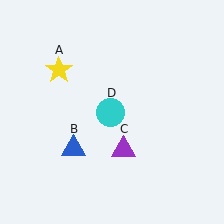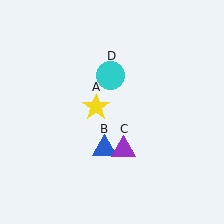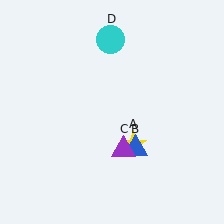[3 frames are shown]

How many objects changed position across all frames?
3 objects changed position: yellow star (object A), blue triangle (object B), cyan circle (object D).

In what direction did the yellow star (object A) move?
The yellow star (object A) moved down and to the right.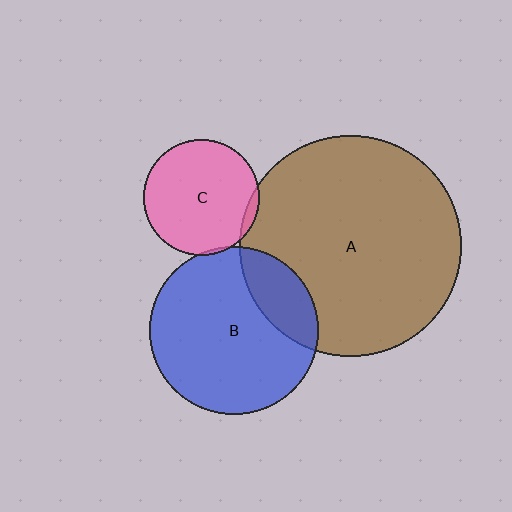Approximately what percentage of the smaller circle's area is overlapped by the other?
Approximately 5%.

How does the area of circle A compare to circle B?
Approximately 1.7 times.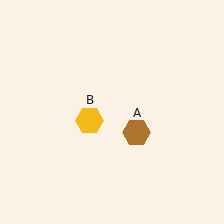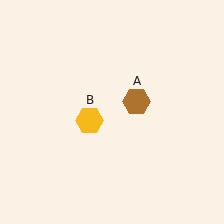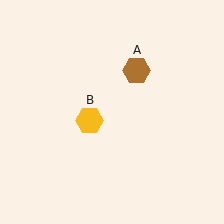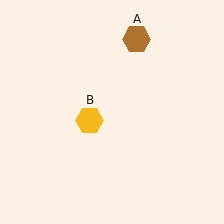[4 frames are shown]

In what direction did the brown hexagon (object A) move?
The brown hexagon (object A) moved up.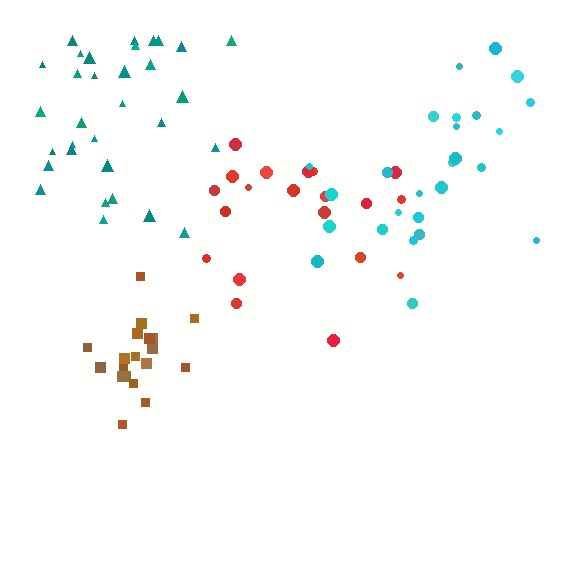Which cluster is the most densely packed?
Brown.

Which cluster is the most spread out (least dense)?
Red.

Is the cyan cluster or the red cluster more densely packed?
Cyan.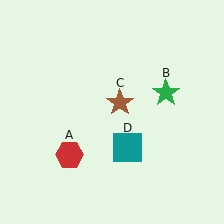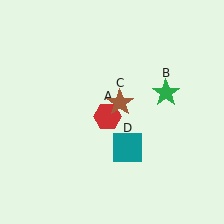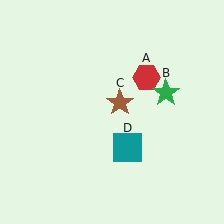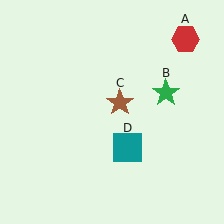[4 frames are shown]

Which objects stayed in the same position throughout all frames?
Green star (object B) and brown star (object C) and teal square (object D) remained stationary.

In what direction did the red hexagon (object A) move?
The red hexagon (object A) moved up and to the right.